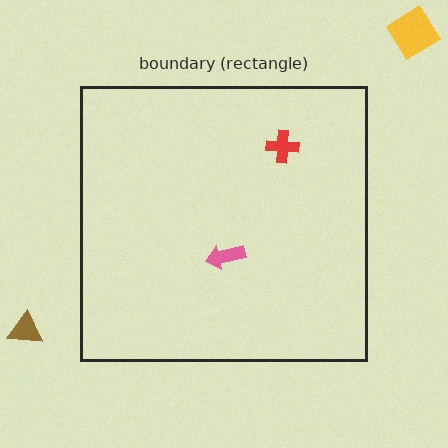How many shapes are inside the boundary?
2 inside, 2 outside.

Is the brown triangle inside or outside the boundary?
Outside.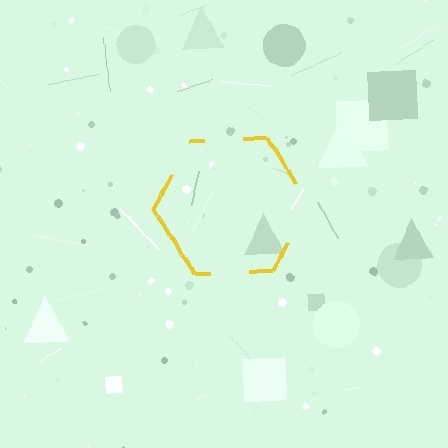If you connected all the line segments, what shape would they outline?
They would outline a hexagon.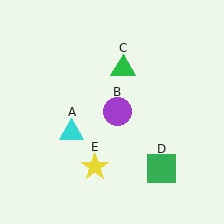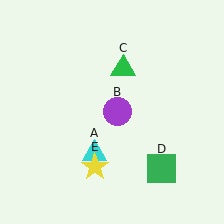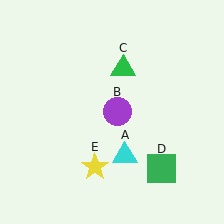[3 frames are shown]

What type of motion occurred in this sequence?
The cyan triangle (object A) rotated counterclockwise around the center of the scene.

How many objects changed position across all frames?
1 object changed position: cyan triangle (object A).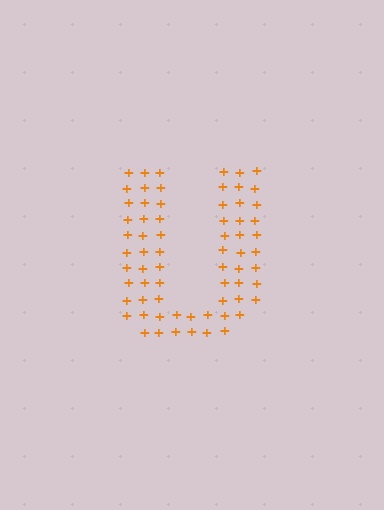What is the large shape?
The large shape is the letter U.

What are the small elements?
The small elements are plus signs.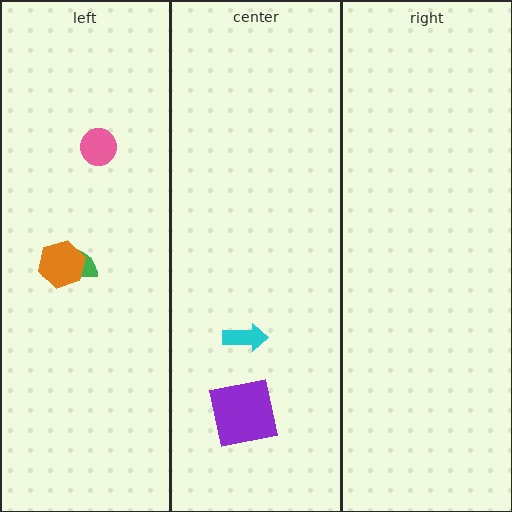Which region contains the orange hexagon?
The left region.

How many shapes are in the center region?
2.